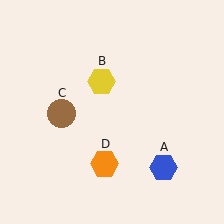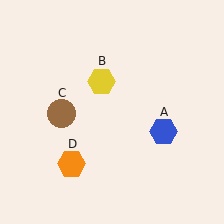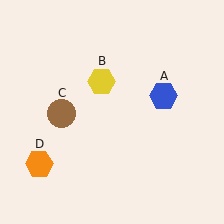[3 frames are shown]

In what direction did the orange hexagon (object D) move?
The orange hexagon (object D) moved left.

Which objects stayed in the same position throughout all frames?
Yellow hexagon (object B) and brown circle (object C) remained stationary.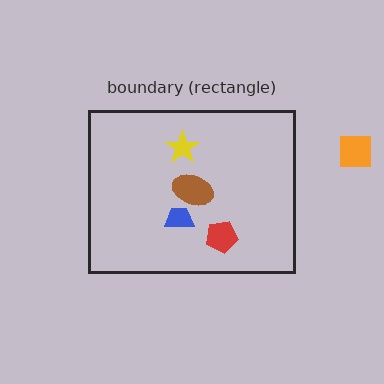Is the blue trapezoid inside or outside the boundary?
Inside.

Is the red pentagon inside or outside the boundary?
Inside.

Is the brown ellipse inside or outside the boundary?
Inside.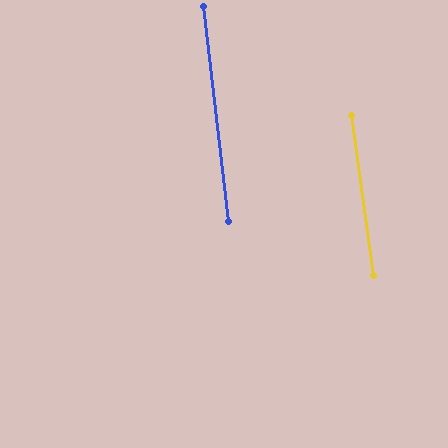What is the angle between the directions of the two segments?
Approximately 1 degree.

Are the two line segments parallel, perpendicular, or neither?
Parallel — their directions differ by only 1.5°.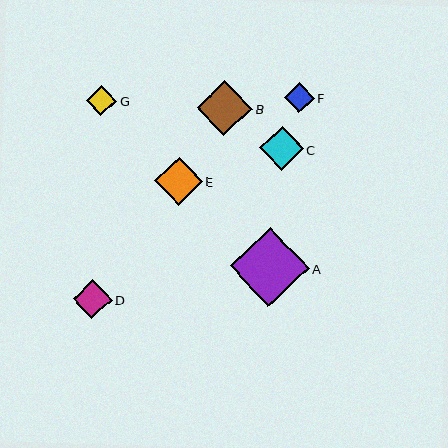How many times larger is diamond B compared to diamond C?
Diamond B is approximately 1.3 times the size of diamond C.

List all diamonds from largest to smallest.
From largest to smallest: A, B, E, C, D, F, G.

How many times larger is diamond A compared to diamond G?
Diamond A is approximately 2.6 times the size of diamond G.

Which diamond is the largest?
Diamond A is the largest with a size of approximately 79 pixels.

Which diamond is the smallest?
Diamond G is the smallest with a size of approximately 30 pixels.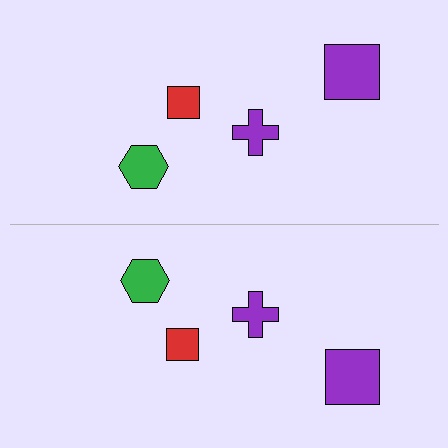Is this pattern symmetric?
Yes, this pattern has bilateral (reflection) symmetry.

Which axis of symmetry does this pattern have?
The pattern has a horizontal axis of symmetry running through the center of the image.